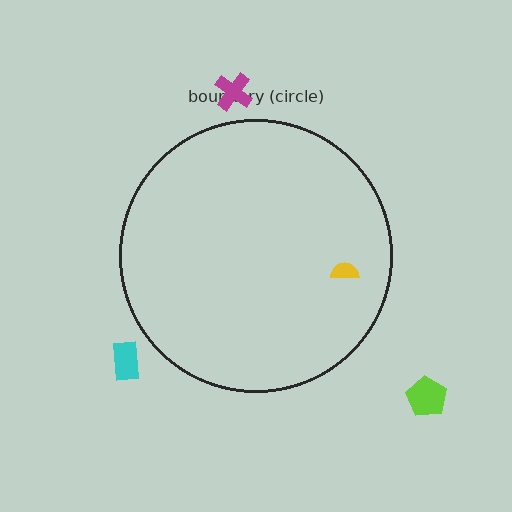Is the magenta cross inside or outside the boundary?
Outside.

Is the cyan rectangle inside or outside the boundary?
Outside.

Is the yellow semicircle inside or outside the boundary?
Inside.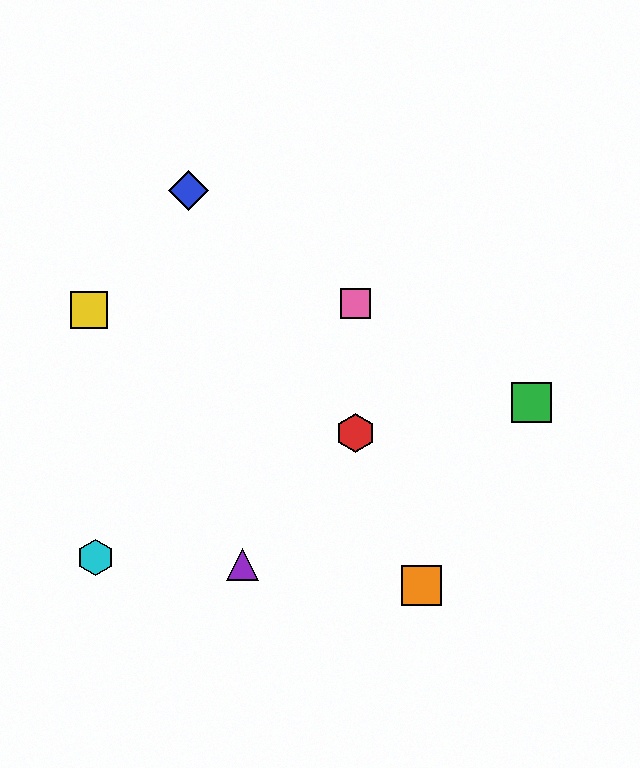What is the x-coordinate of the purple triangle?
The purple triangle is at x≈242.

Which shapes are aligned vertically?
The red hexagon, the pink square are aligned vertically.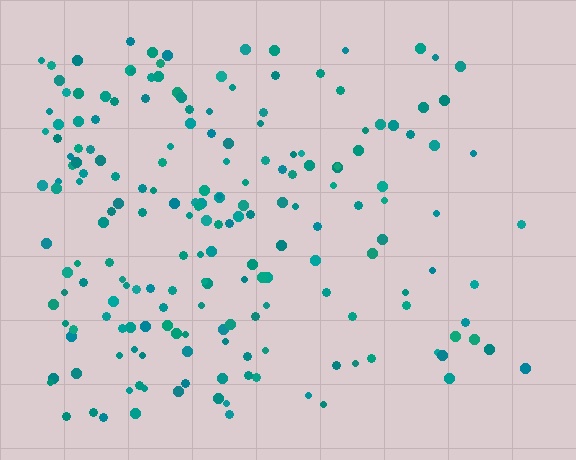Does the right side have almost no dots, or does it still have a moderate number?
Still a moderate number, just noticeably fewer than the left.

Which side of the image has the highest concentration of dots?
The left.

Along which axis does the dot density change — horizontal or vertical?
Horizontal.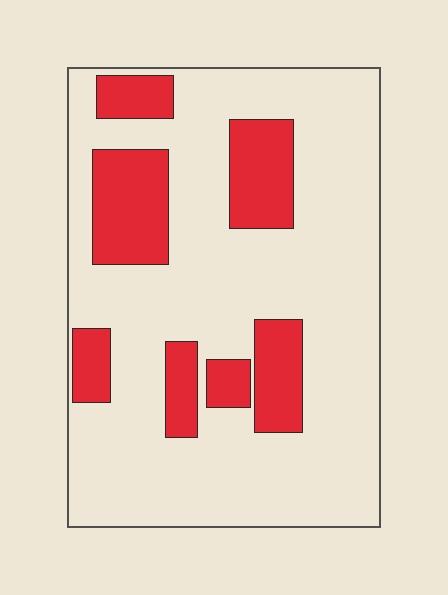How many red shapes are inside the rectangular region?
7.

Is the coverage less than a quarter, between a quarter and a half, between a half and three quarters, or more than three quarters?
Less than a quarter.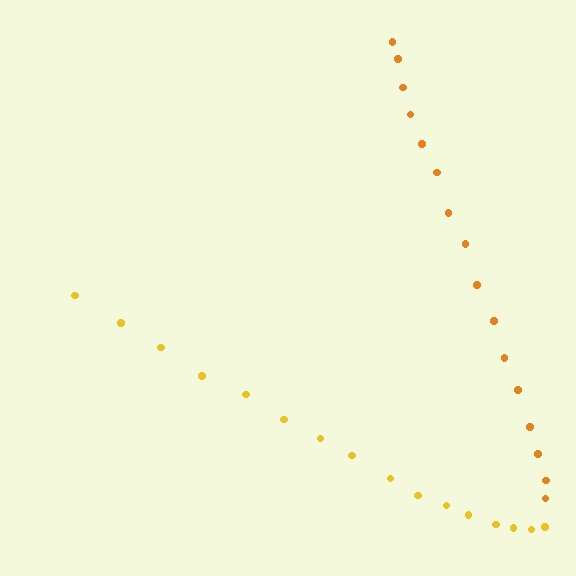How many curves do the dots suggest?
There are 2 distinct paths.